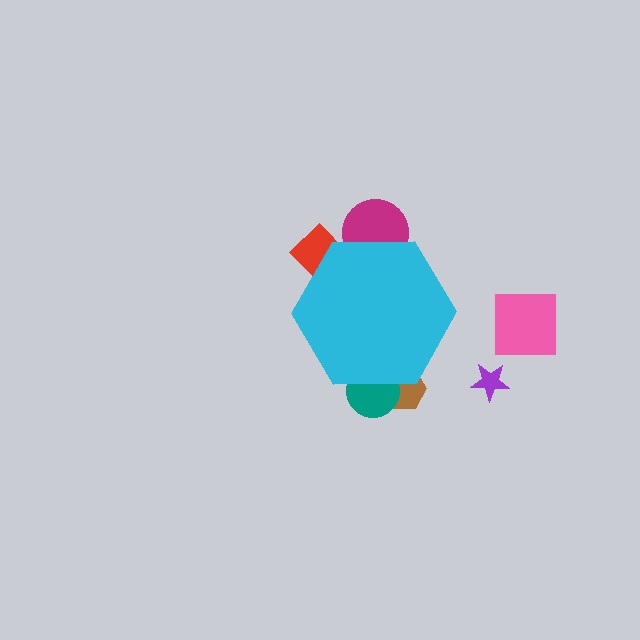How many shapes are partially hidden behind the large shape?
4 shapes are partially hidden.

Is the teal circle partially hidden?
Yes, the teal circle is partially hidden behind the cyan hexagon.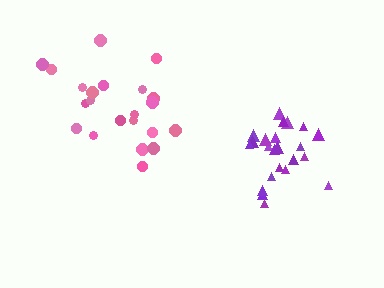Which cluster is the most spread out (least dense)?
Pink.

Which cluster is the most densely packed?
Purple.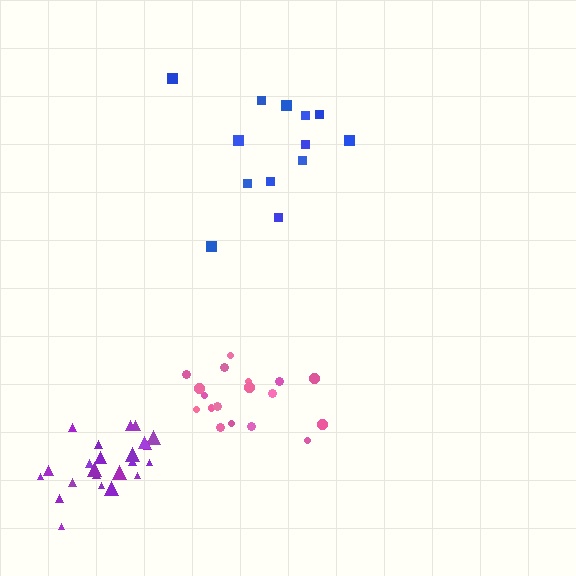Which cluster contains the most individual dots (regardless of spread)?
Purple (23).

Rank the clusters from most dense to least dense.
purple, pink, blue.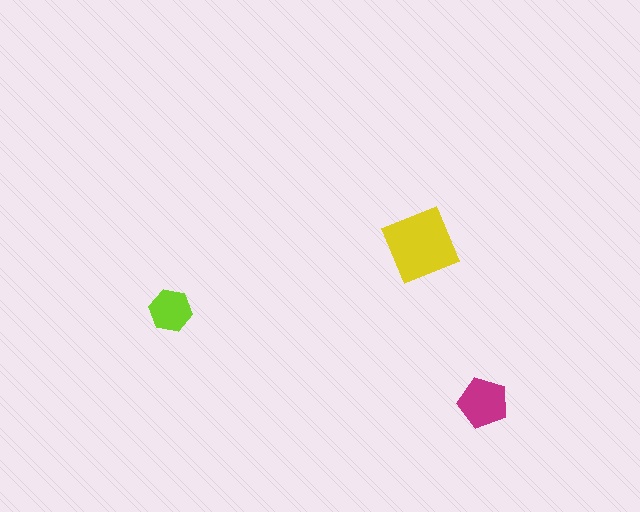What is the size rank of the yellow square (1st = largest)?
1st.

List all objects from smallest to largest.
The lime hexagon, the magenta pentagon, the yellow square.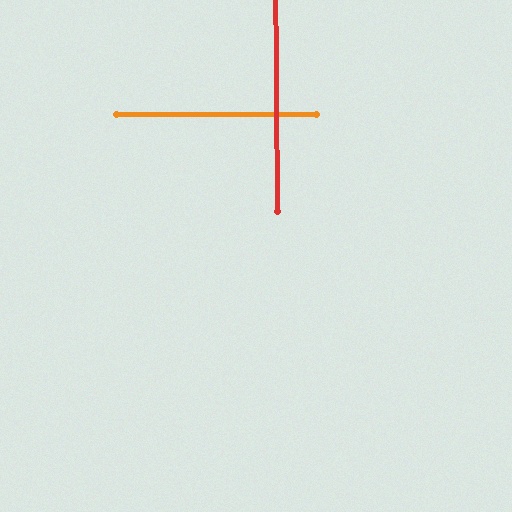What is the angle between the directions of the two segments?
Approximately 90 degrees.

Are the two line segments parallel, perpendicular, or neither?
Perpendicular — they meet at approximately 90°.